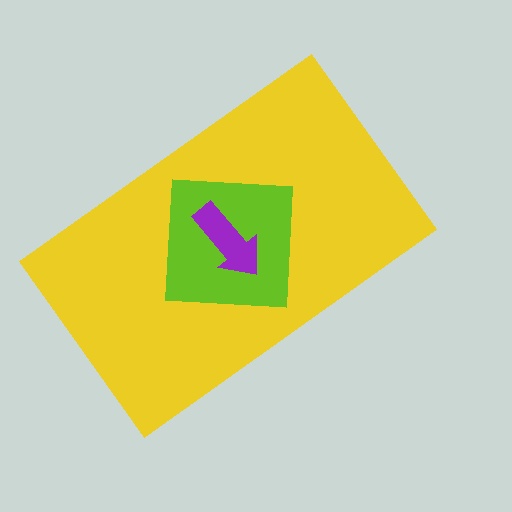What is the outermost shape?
The yellow rectangle.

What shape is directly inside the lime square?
The purple arrow.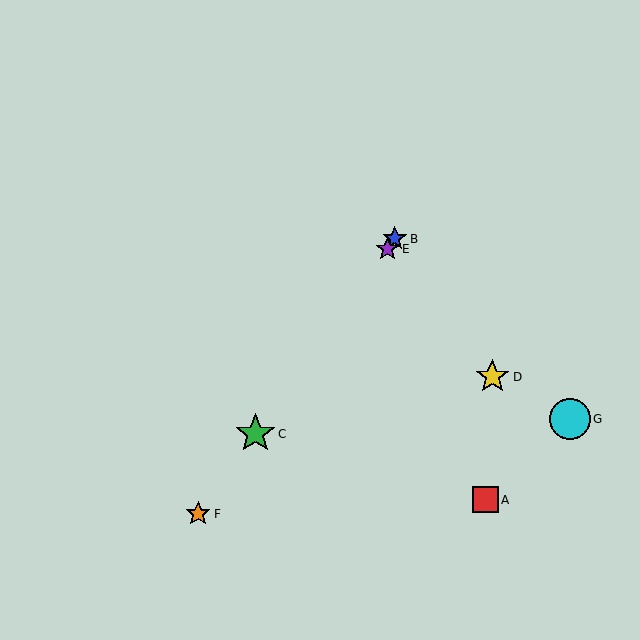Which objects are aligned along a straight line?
Objects B, C, E, F are aligned along a straight line.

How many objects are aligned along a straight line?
4 objects (B, C, E, F) are aligned along a straight line.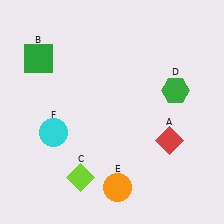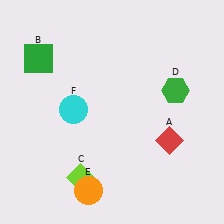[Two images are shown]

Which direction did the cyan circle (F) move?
The cyan circle (F) moved up.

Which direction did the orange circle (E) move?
The orange circle (E) moved left.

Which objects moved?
The objects that moved are: the orange circle (E), the cyan circle (F).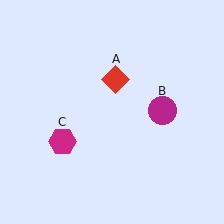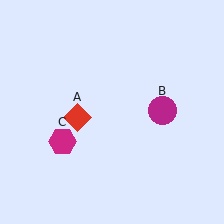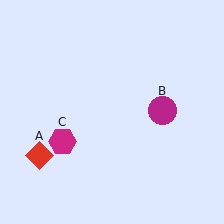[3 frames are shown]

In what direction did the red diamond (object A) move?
The red diamond (object A) moved down and to the left.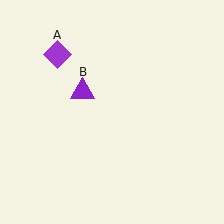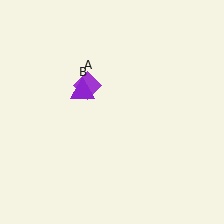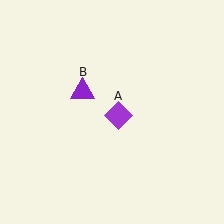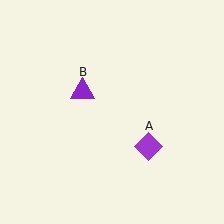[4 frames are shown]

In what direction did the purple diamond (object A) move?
The purple diamond (object A) moved down and to the right.